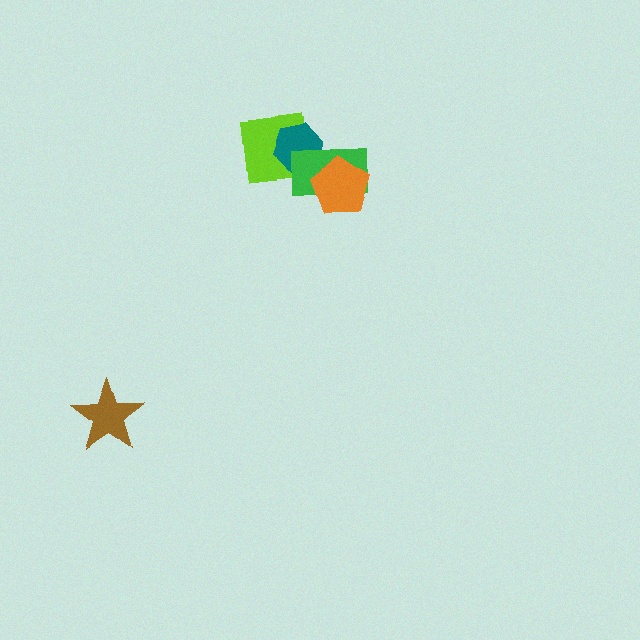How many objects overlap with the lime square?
2 objects overlap with the lime square.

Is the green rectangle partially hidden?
Yes, it is partially covered by another shape.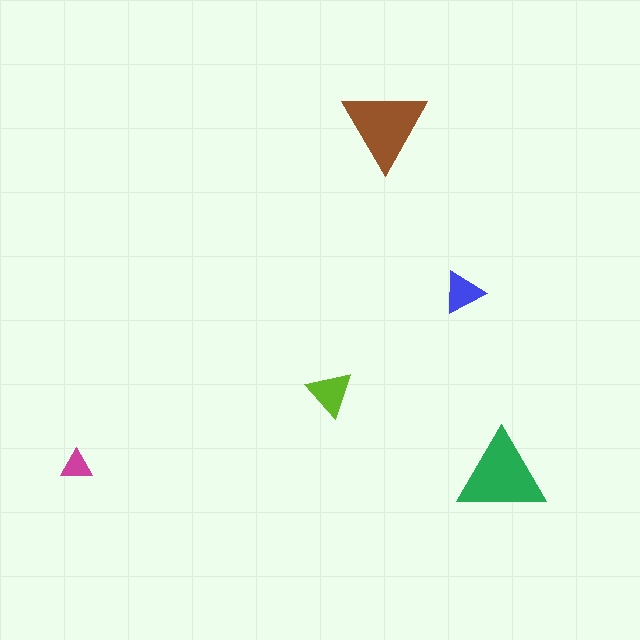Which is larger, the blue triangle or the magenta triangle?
The blue one.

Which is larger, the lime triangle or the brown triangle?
The brown one.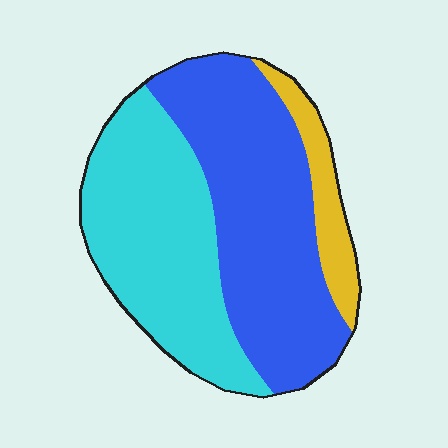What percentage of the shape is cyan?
Cyan covers 41% of the shape.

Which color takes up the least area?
Yellow, at roughly 10%.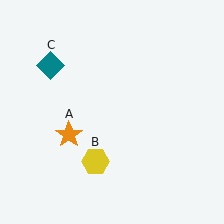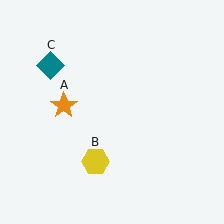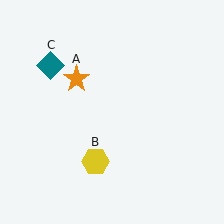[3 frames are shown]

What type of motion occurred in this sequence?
The orange star (object A) rotated clockwise around the center of the scene.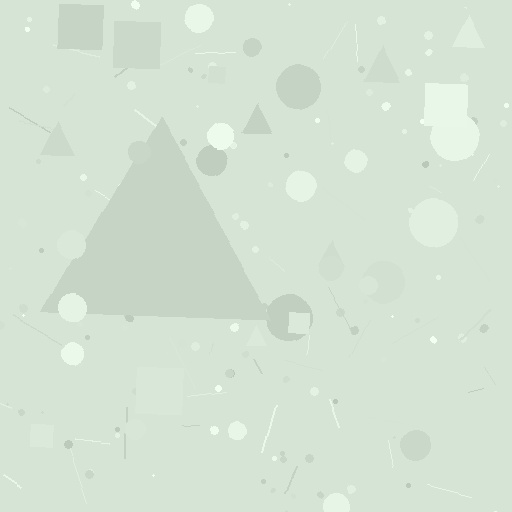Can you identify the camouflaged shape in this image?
The camouflaged shape is a triangle.